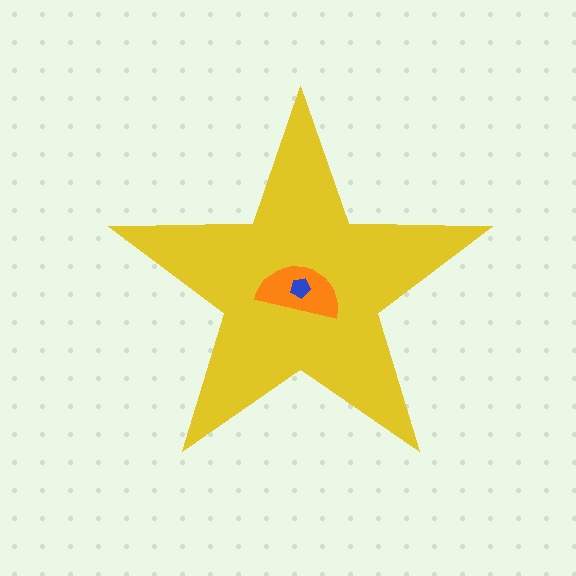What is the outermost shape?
The yellow star.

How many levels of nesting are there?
3.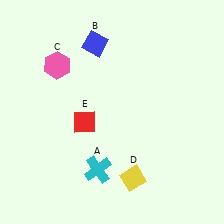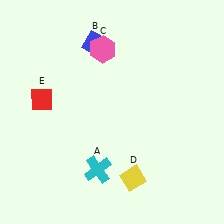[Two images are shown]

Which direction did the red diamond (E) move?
The red diamond (E) moved left.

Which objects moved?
The objects that moved are: the pink hexagon (C), the red diamond (E).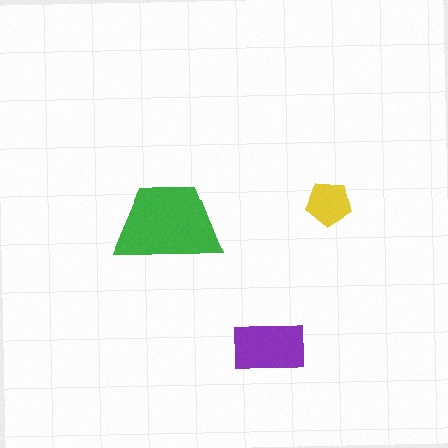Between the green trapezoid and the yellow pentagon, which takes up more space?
The green trapezoid.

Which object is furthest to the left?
The green trapezoid is leftmost.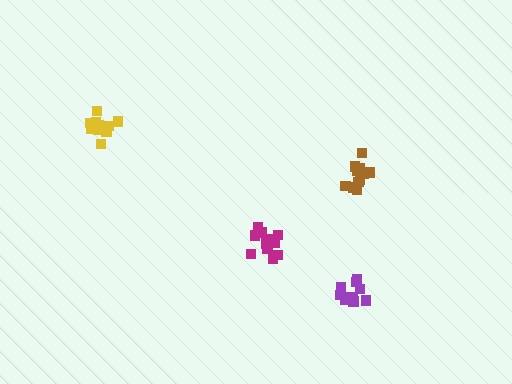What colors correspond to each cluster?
The clusters are colored: brown, magenta, purple, yellow.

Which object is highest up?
The yellow cluster is topmost.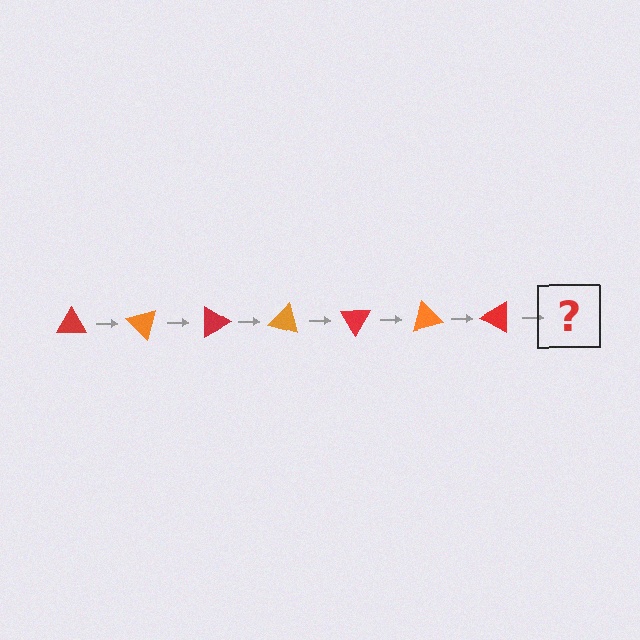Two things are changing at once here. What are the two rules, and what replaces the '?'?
The two rules are that it rotates 45 degrees each step and the color cycles through red and orange. The '?' should be an orange triangle, rotated 315 degrees from the start.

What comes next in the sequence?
The next element should be an orange triangle, rotated 315 degrees from the start.